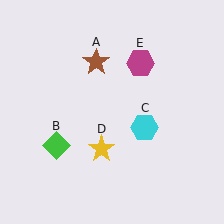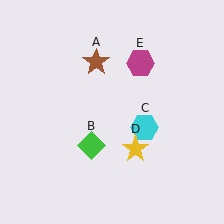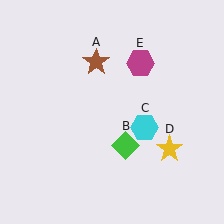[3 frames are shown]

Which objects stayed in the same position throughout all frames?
Brown star (object A) and cyan hexagon (object C) and magenta hexagon (object E) remained stationary.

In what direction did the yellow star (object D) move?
The yellow star (object D) moved right.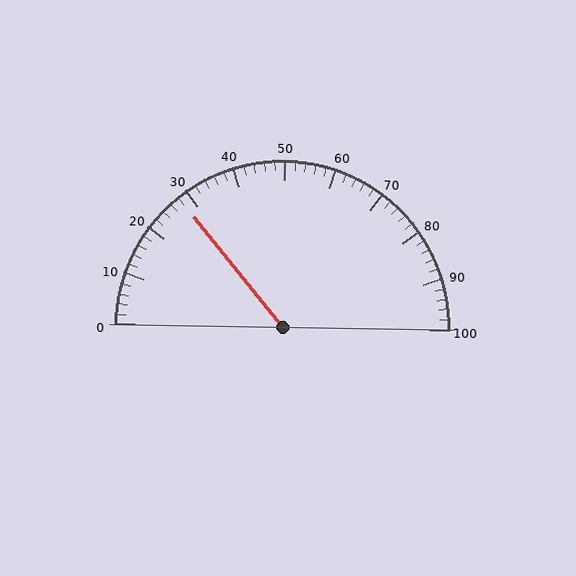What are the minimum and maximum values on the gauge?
The gauge ranges from 0 to 100.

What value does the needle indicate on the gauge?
The needle indicates approximately 28.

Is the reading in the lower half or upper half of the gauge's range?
The reading is in the lower half of the range (0 to 100).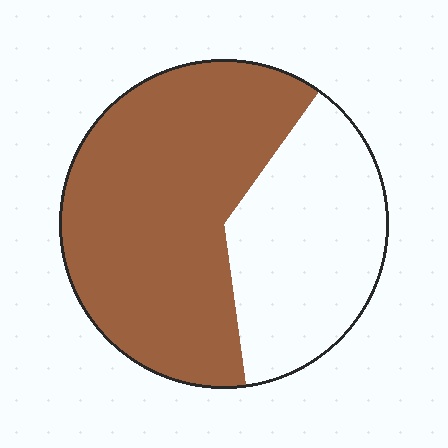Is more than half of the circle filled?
Yes.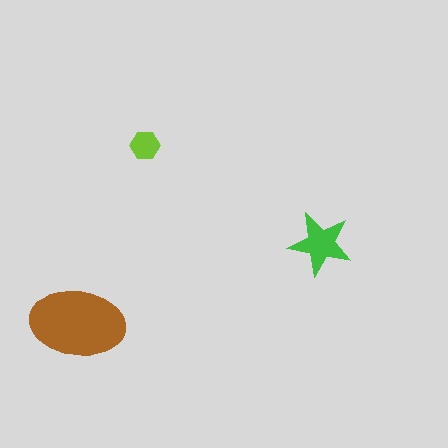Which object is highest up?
The lime hexagon is topmost.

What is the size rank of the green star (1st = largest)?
2nd.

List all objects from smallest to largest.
The lime hexagon, the green star, the brown ellipse.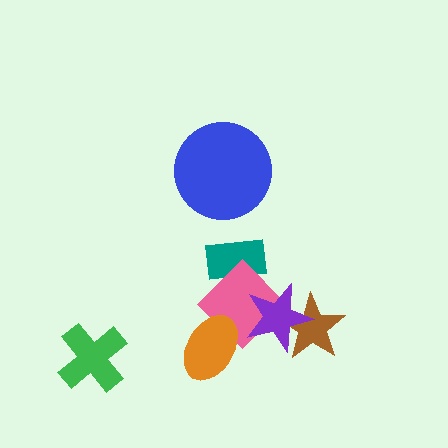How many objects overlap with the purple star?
2 objects overlap with the purple star.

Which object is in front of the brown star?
The purple star is in front of the brown star.